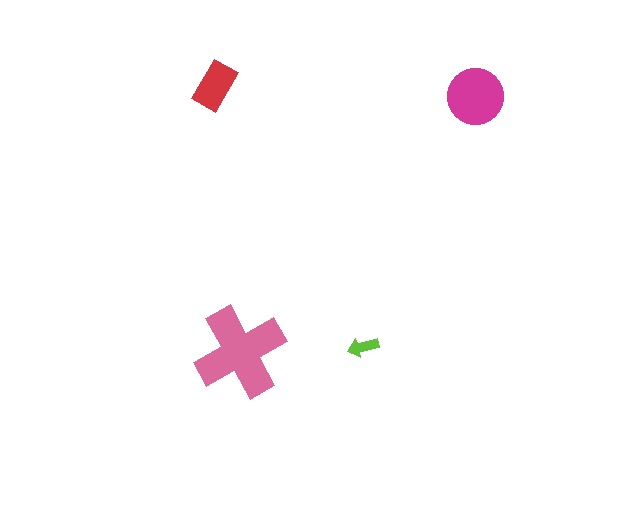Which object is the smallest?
The lime arrow.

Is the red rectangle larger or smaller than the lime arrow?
Larger.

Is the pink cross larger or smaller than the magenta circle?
Larger.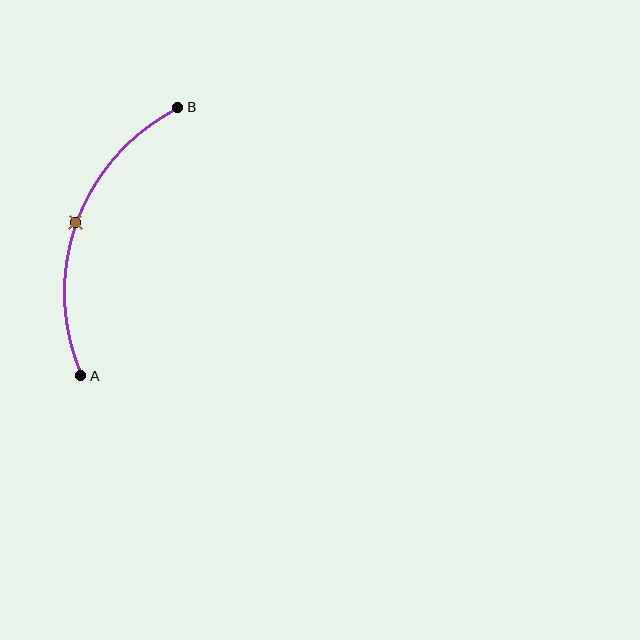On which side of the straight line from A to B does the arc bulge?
The arc bulges to the left of the straight line connecting A and B.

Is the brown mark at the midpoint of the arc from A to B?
Yes. The brown mark lies on the arc at equal arc-length from both A and B — it is the arc midpoint.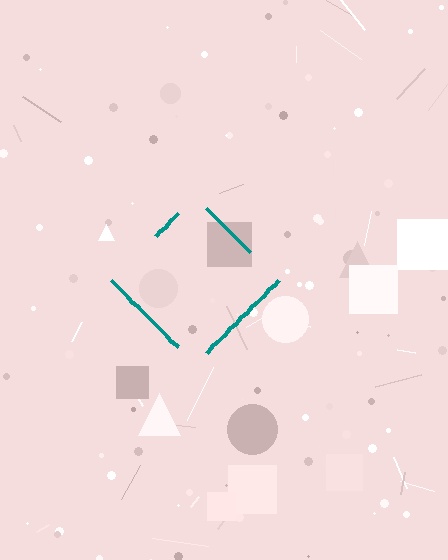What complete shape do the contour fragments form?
The contour fragments form a diamond.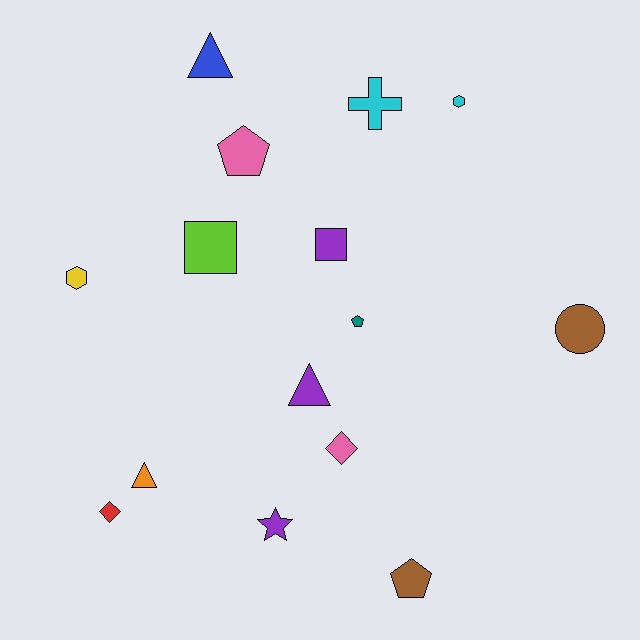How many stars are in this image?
There is 1 star.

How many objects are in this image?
There are 15 objects.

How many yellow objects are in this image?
There is 1 yellow object.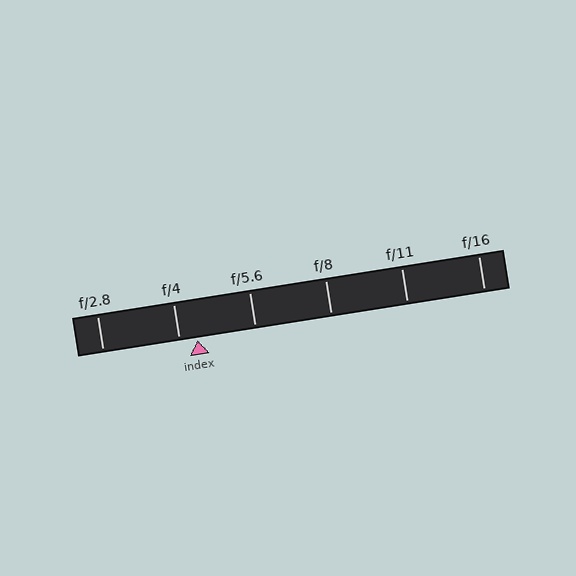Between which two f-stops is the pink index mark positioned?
The index mark is between f/4 and f/5.6.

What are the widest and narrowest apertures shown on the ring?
The widest aperture shown is f/2.8 and the narrowest is f/16.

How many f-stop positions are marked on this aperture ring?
There are 6 f-stop positions marked.